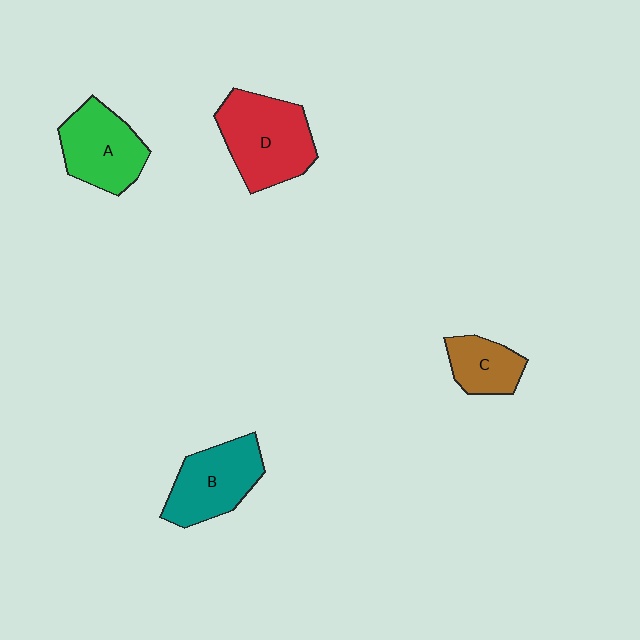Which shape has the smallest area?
Shape C (brown).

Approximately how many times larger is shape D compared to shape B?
Approximately 1.2 times.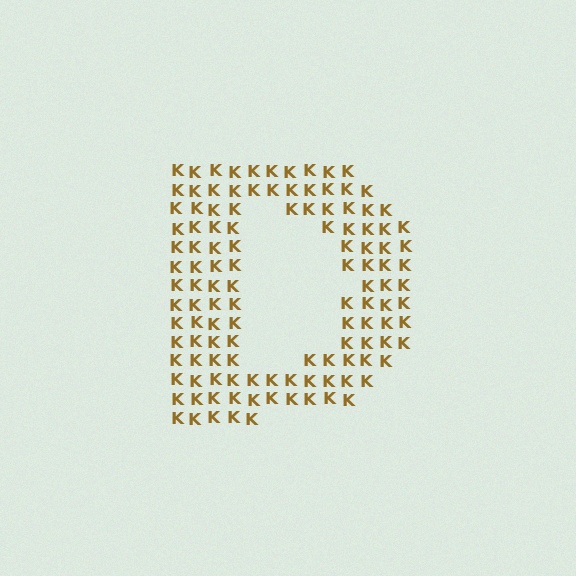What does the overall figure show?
The overall figure shows the letter D.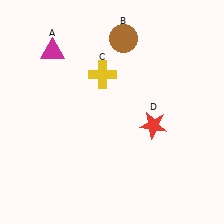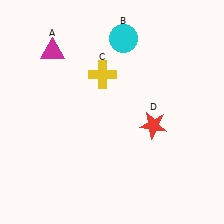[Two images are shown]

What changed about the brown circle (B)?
In Image 1, B is brown. In Image 2, it changed to cyan.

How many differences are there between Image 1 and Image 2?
There is 1 difference between the two images.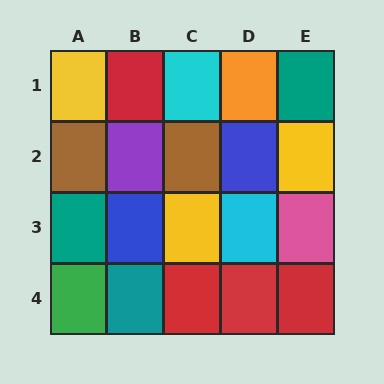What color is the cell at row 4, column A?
Green.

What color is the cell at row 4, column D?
Red.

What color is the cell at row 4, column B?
Teal.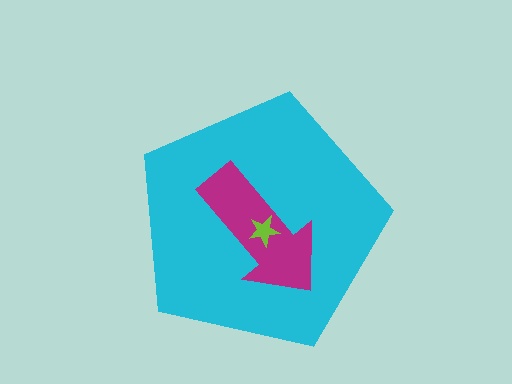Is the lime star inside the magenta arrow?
Yes.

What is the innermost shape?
The lime star.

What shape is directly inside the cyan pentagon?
The magenta arrow.